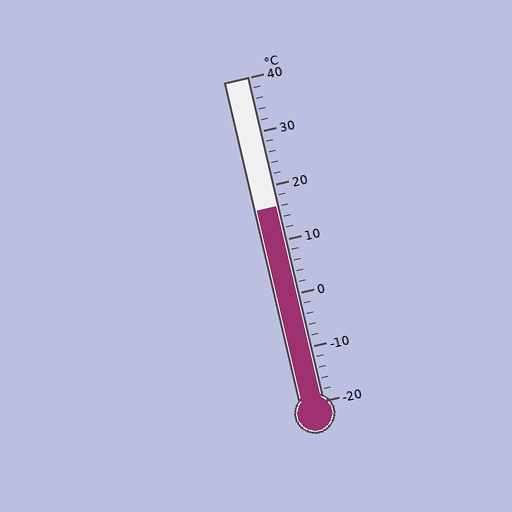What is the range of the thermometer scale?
The thermometer scale ranges from -20°C to 40°C.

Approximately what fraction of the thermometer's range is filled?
The thermometer is filled to approximately 60% of its range.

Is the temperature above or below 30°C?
The temperature is below 30°C.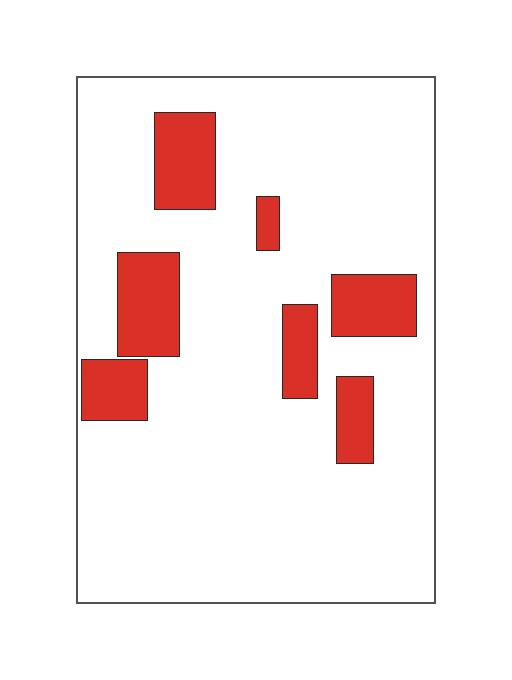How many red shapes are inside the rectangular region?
7.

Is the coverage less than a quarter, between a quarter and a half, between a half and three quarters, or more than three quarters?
Less than a quarter.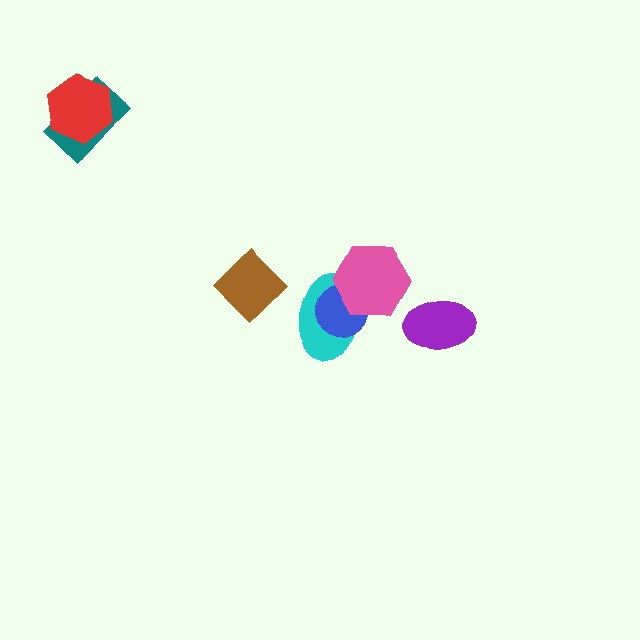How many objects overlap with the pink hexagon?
2 objects overlap with the pink hexagon.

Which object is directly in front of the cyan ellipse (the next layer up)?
The blue circle is directly in front of the cyan ellipse.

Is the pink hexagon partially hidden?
No, no other shape covers it.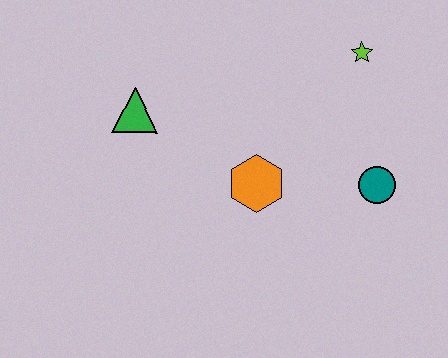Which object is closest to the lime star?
The teal circle is closest to the lime star.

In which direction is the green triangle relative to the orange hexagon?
The green triangle is to the left of the orange hexagon.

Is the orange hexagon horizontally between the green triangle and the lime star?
Yes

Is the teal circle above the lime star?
No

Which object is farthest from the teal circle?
The green triangle is farthest from the teal circle.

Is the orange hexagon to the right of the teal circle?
No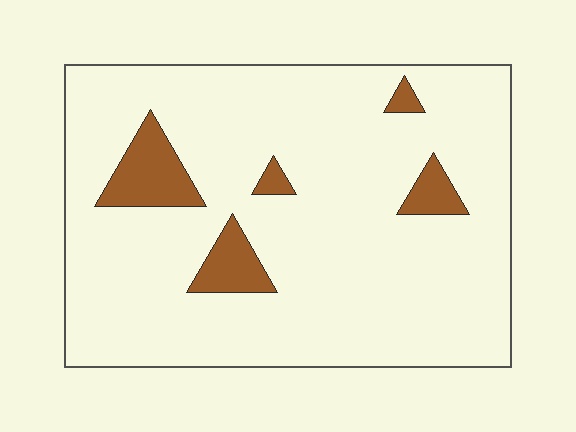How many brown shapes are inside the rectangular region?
5.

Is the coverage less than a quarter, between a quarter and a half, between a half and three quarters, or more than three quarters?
Less than a quarter.